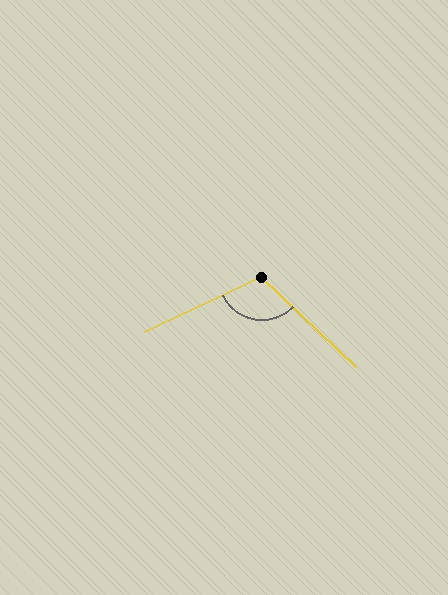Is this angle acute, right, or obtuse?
It is obtuse.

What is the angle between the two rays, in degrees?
Approximately 112 degrees.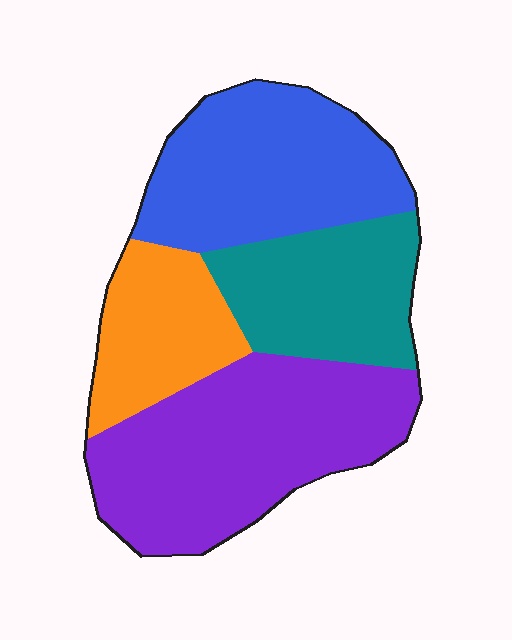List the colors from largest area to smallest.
From largest to smallest: purple, blue, teal, orange.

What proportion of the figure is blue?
Blue covers 28% of the figure.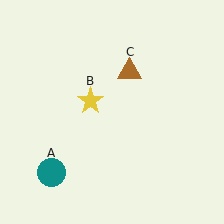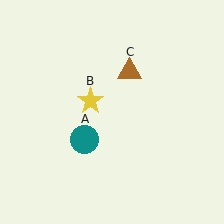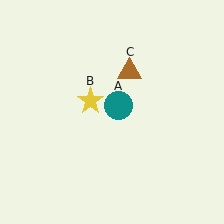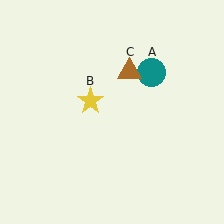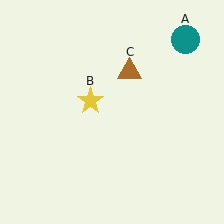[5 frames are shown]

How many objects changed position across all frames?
1 object changed position: teal circle (object A).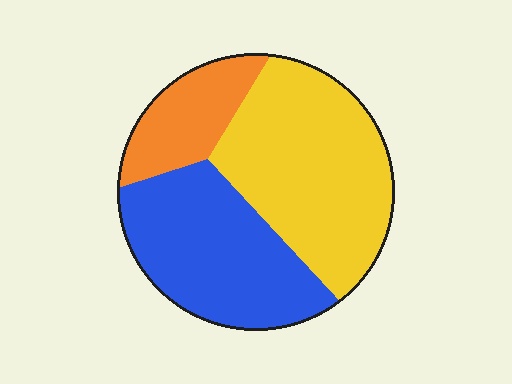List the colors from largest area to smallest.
From largest to smallest: yellow, blue, orange.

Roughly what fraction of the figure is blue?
Blue takes up about three eighths (3/8) of the figure.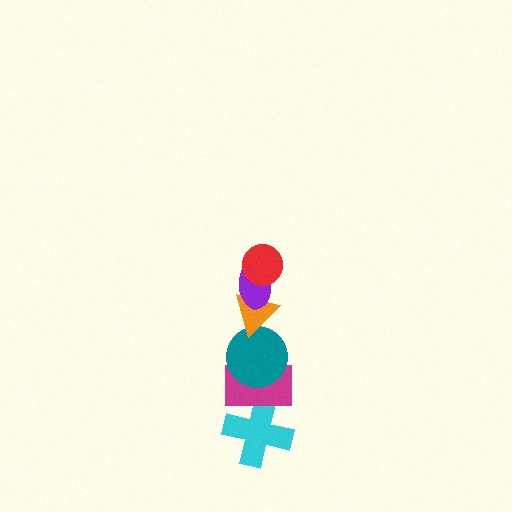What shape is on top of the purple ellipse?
The red circle is on top of the purple ellipse.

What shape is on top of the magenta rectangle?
The teal circle is on top of the magenta rectangle.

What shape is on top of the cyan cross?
The magenta rectangle is on top of the cyan cross.